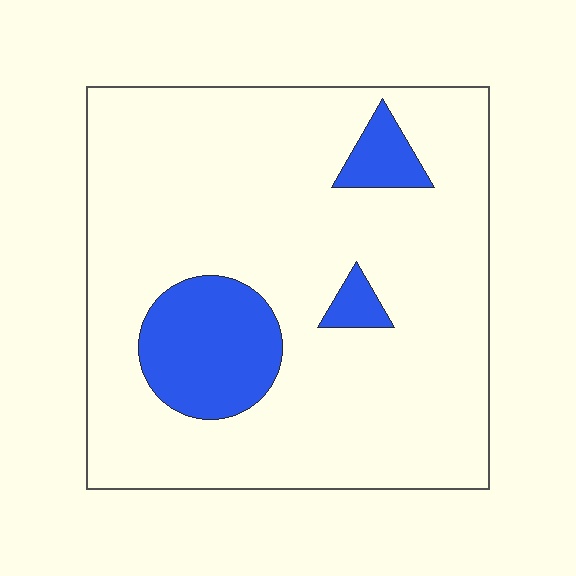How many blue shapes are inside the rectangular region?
3.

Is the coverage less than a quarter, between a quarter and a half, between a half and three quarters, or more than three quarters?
Less than a quarter.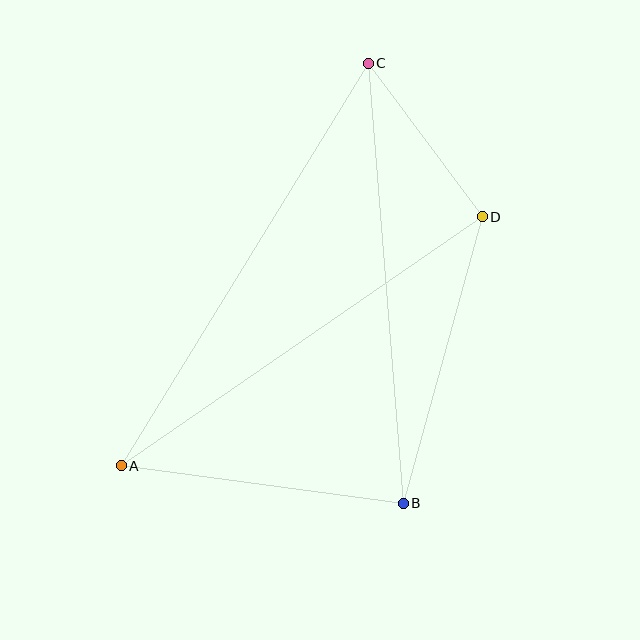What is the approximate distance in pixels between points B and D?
The distance between B and D is approximately 297 pixels.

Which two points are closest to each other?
Points C and D are closest to each other.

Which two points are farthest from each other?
Points A and C are farthest from each other.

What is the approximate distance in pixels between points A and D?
The distance between A and D is approximately 438 pixels.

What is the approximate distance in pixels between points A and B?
The distance between A and B is approximately 284 pixels.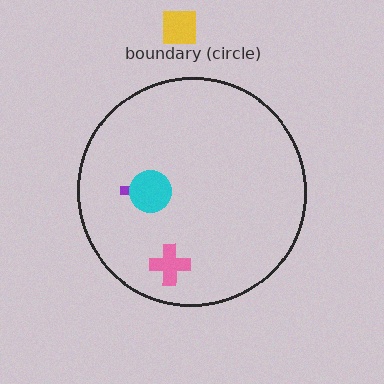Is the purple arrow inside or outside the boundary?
Inside.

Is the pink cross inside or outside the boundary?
Inside.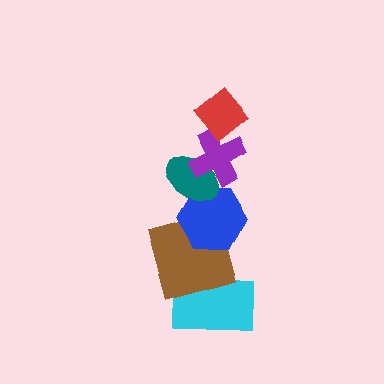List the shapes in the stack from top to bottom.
From top to bottom: the red diamond, the purple cross, the teal ellipse, the blue hexagon, the brown square, the cyan rectangle.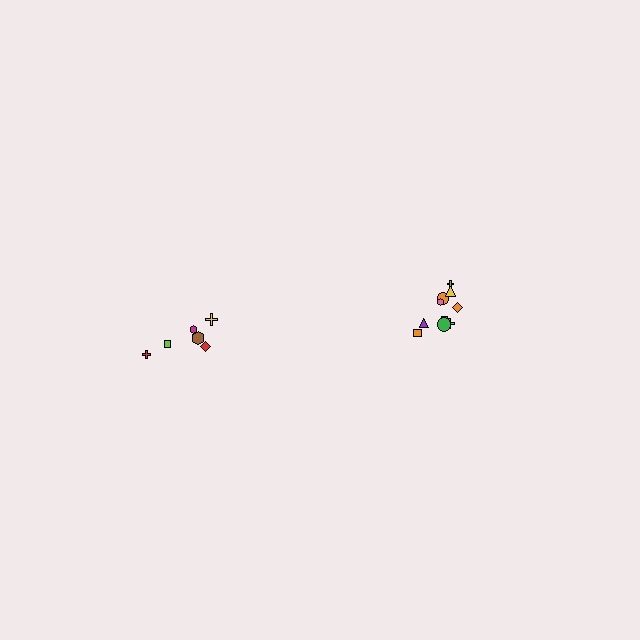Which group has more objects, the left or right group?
The right group.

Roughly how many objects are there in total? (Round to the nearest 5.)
Roughly 15 objects in total.